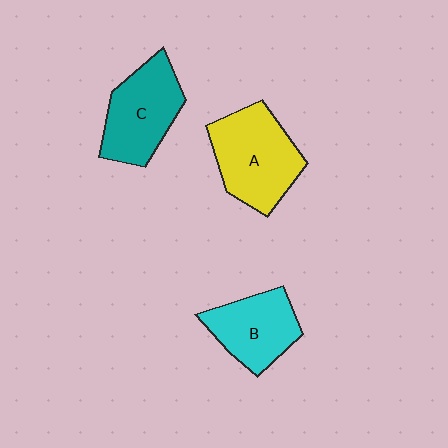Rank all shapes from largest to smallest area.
From largest to smallest: A (yellow), C (teal), B (cyan).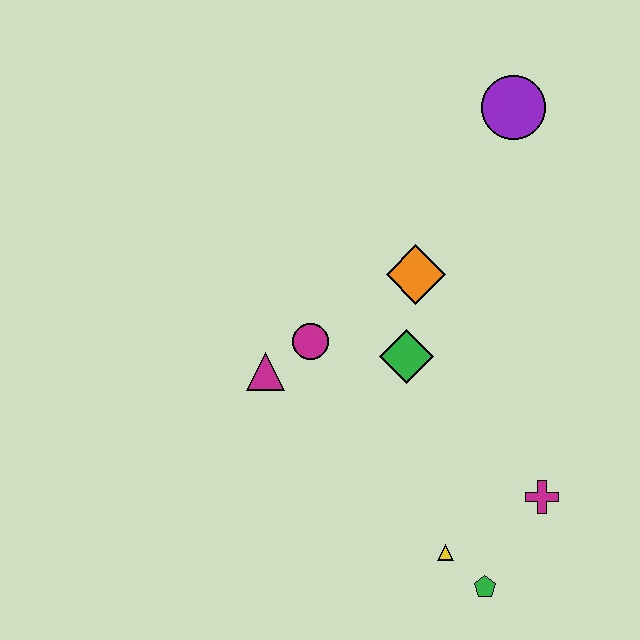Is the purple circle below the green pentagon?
No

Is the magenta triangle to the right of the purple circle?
No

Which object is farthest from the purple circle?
The green pentagon is farthest from the purple circle.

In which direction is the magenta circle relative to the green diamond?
The magenta circle is to the left of the green diamond.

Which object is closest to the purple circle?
The orange diamond is closest to the purple circle.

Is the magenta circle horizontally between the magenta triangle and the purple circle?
Yes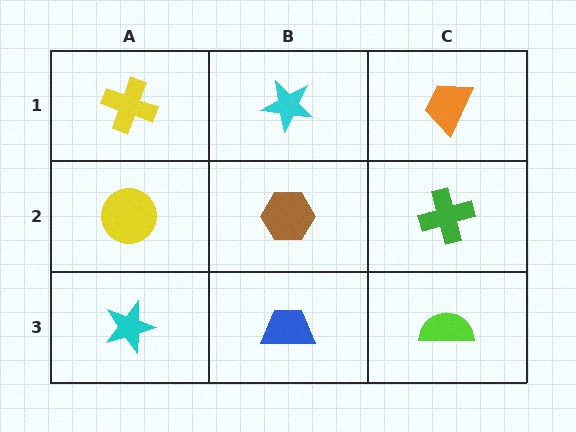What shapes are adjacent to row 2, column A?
A yellow cross (row 1, column A), a cyan star (row 3, column A), a brown hexagon (row 2, column B).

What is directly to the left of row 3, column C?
A blue trapezoid.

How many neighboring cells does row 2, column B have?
4.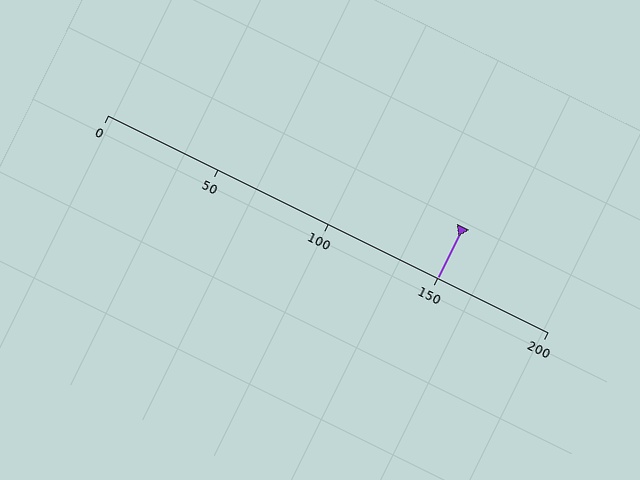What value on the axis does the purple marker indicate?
The marker indicates approximately 150.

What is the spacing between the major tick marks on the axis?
The major ticks are spaced 50 apart.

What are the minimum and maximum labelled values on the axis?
The axis runs from 0 to 200.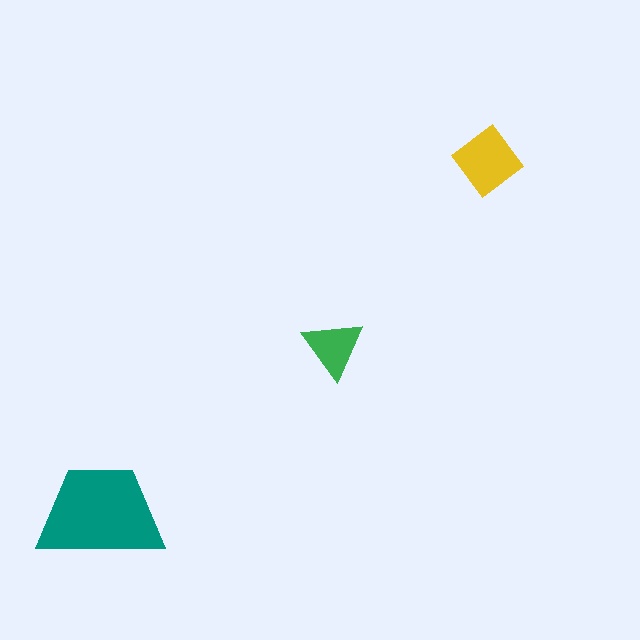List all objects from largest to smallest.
The teal trapezoid, the yellow diamond, the green triangle.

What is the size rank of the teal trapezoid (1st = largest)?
1st.